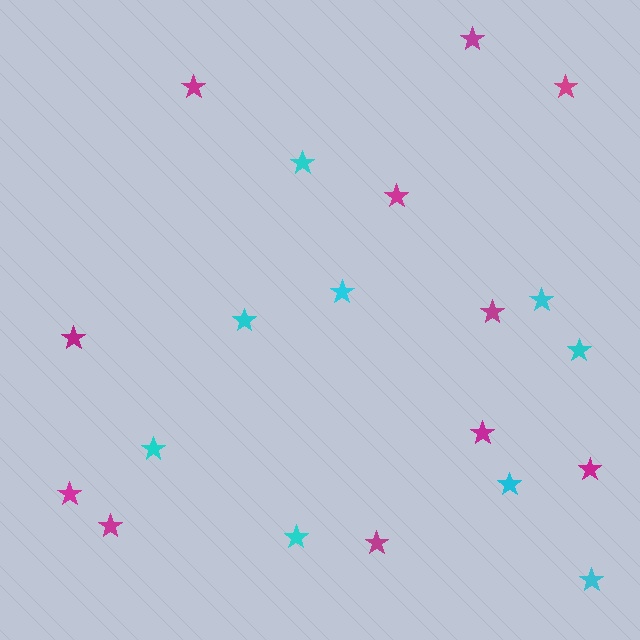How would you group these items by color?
There are 2 groups: one group of cyan stars (9) and one group of magenta stars (11).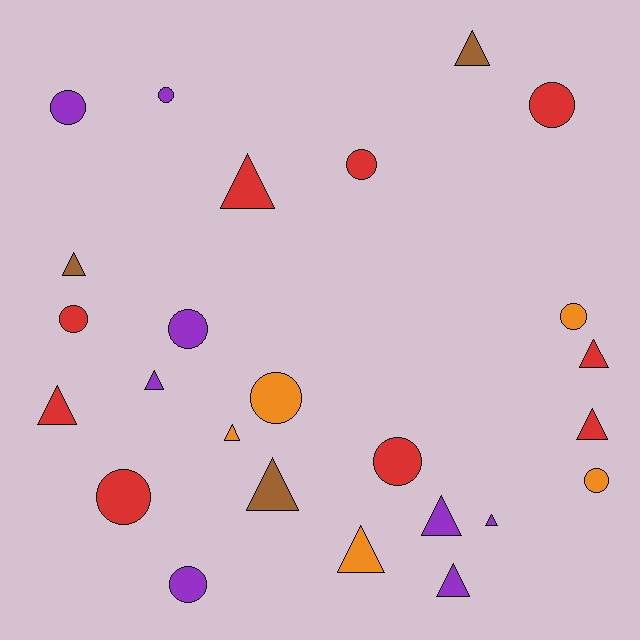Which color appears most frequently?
Red, with 9 objects.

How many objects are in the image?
There are 25 objects.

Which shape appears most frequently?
Triangle, with 13 objects.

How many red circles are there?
There are 5 red circles.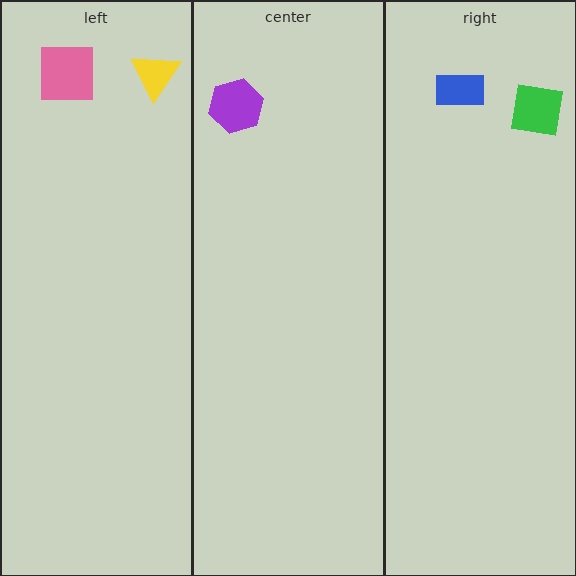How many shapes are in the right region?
2.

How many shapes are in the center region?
1.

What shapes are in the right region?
The blue rectangle, the green square.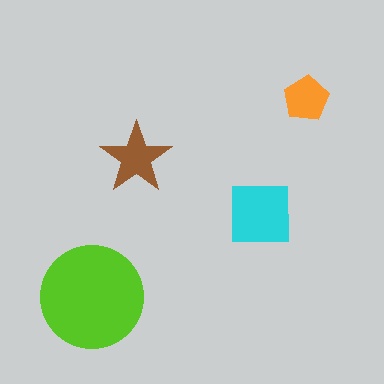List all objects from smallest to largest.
The orange pentagon, the brown star, the cyan square, the lime circle.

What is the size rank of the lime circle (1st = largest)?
1st.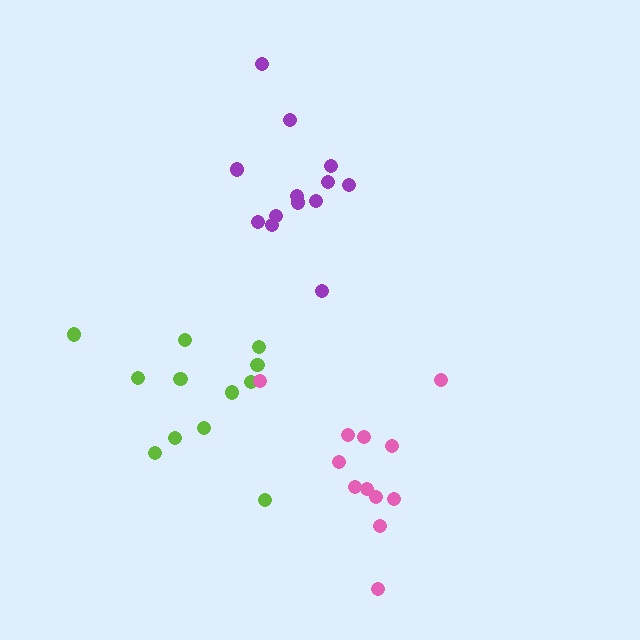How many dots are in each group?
Group 1: 13 dots, Group 2: 12 dots, Group 3: 12 dots (37 total).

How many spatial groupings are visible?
There are 3 spatial groupings.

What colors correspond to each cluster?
The clusters are colored: purple, lime, pink.